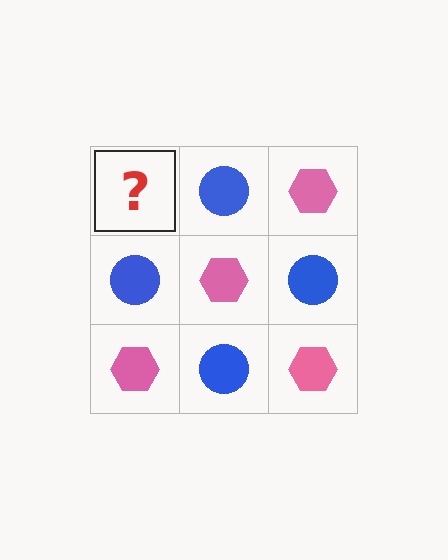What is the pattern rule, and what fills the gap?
The rule is that it alternates pink hexagon and blue circle in a checkerboard pattern. The gap should be filled with a pink hexagon.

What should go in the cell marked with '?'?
The missing cell should contain a pink hexagon.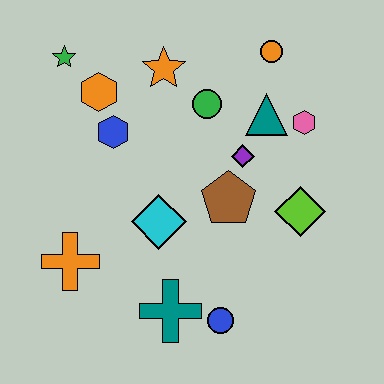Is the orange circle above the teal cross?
Yes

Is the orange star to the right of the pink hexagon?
No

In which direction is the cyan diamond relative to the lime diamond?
The cyan diamond is to the left of the lime diamond.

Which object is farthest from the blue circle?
The green star is farthest from the blue circle.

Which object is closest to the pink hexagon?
The teal triangle is closest to the pink hexagon.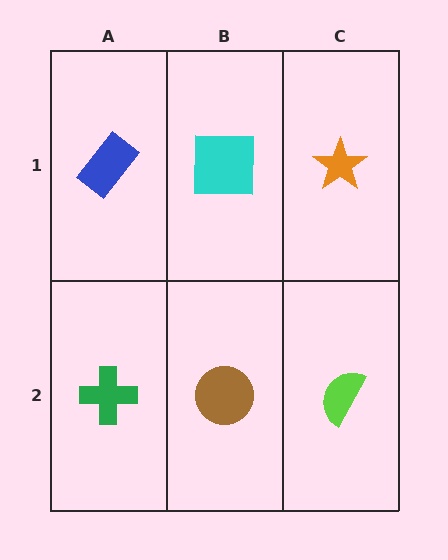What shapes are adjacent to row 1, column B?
A brown circle (row 2, column B), a blue rectangle (row 1, column A), an orange star (row 1, column C).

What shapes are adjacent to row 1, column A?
A green cross (row 2, column A), a cyan square (row 1, column B).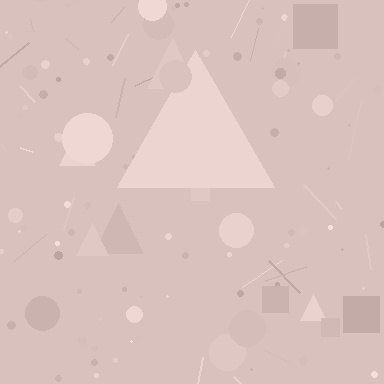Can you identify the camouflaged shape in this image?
The camouflaged shape is a triangle.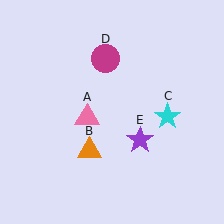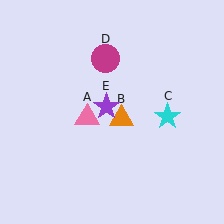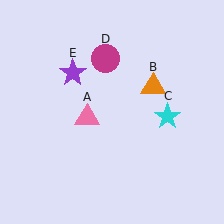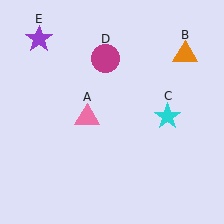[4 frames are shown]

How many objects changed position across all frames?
2 objects changed position: orange triangle (object B), purple star (object E).